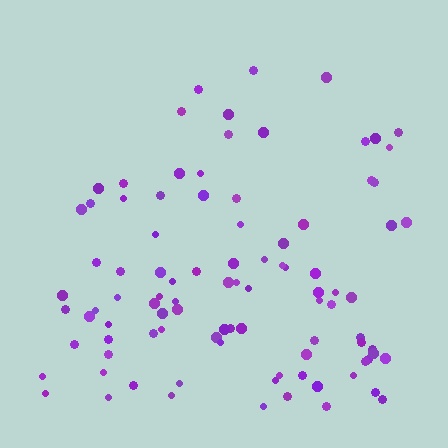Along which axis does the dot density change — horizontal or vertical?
Vertical.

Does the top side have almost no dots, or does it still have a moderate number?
Still a moderate number, just noticeably fewer than the bottom.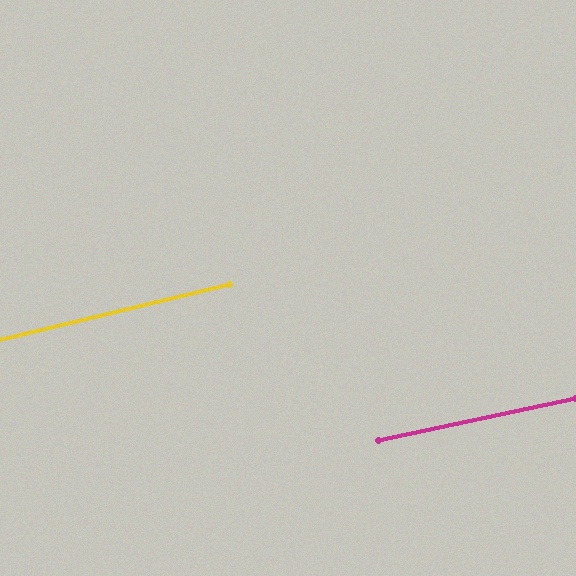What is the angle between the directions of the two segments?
Approximately 2 degrees.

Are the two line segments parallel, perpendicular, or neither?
Parallel — their directions differ by only 1.6°.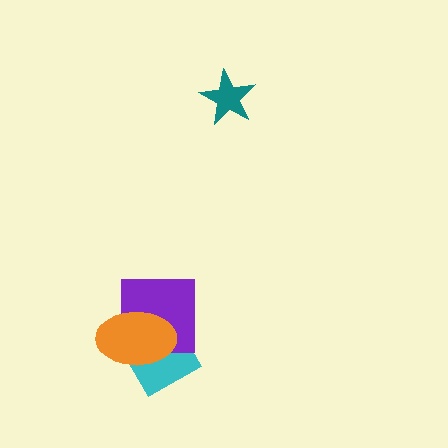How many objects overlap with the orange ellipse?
2 objects overlap with the orange ellipse.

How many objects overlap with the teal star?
0 objects overlap with the teal star.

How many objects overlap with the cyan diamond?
2 objects overlap with the cyan diamond.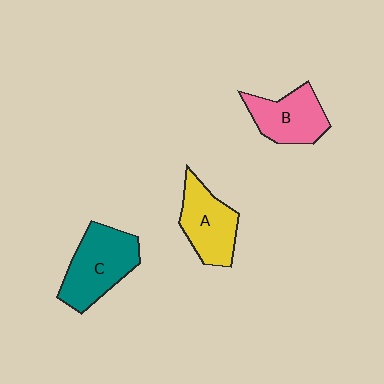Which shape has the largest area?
Shape C (teal).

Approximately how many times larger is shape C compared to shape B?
Approximately 1.3 times.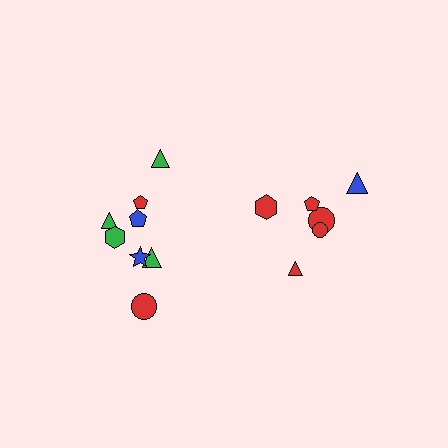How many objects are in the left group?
There are 8 objects.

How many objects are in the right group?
There are 6 objects.